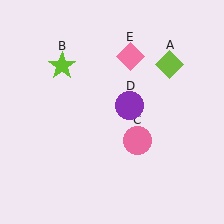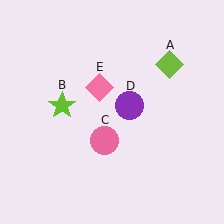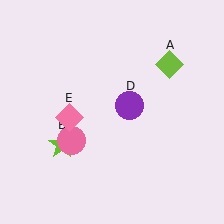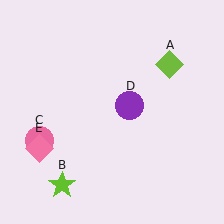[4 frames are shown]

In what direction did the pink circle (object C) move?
The pink circle (object C) moved left.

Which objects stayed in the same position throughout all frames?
Lime diamond (object A) and purple circle (object D) remained stationary.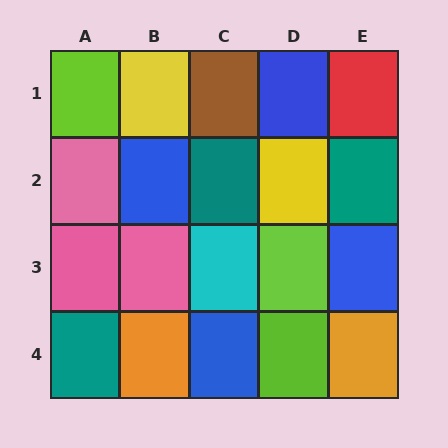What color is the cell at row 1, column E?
Red.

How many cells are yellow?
2 cells are yellow.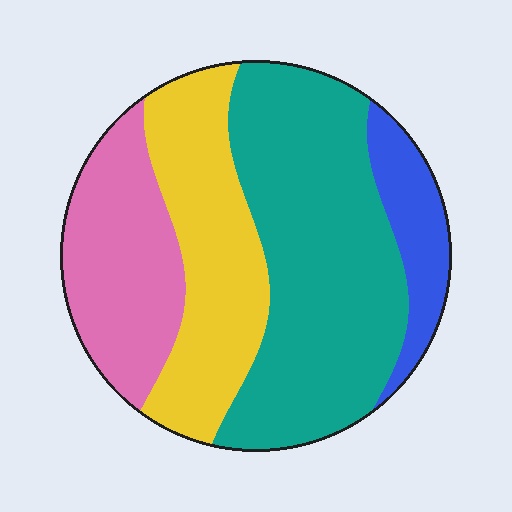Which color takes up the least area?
Blue, at roughly 10%.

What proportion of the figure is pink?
Pink covers 21% of the figure.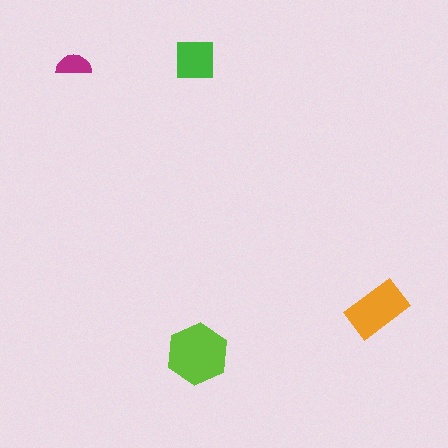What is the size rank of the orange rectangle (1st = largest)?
2nd.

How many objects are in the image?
There are 4 objects in the image.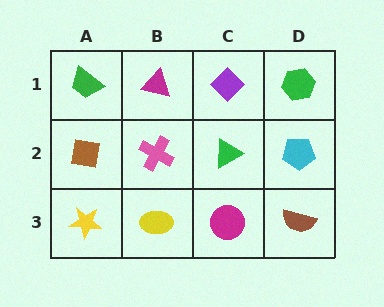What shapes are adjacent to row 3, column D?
A cyan pentagon (row 2, column D), a magenta circle (row 3, column C).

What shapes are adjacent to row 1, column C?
A green triangle (row 2, column C), a magenta triangle (row 1, column B), a green hexagon (row 1, column D).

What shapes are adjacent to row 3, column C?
A green triangle (row 2, column C), a yellow ellipse (row 3, column B), a brown semicircle (row 3, column D).